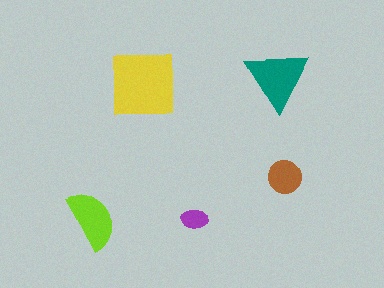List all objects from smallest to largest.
The purple ellipse, the brown circle, the lime semicircle, the teal triangle, the yellow square.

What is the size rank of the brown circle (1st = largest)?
4th.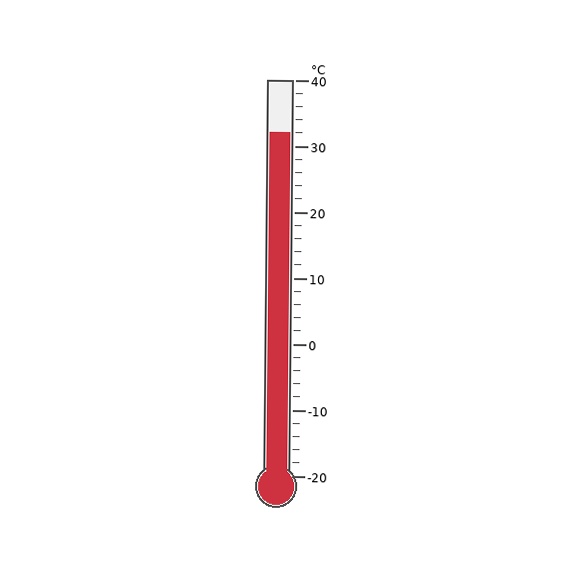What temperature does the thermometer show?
The thermometer shows approximately 32°C.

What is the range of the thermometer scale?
The thermometer scale ranges from -20°C to 40°C.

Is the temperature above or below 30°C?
The temperature is above 30°C.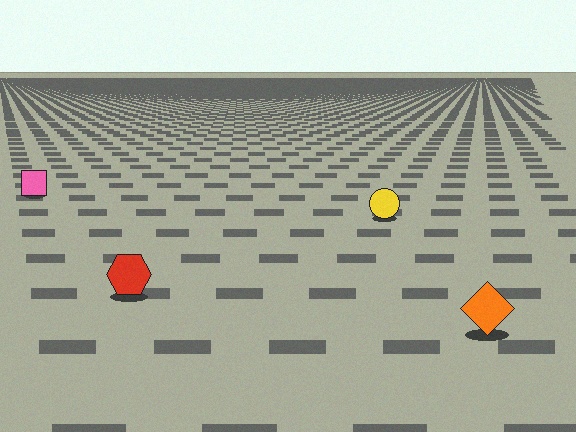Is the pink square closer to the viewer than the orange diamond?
No. The orange diamond is closer — you can tell from the texture gradient: the ground texture is coarser near it.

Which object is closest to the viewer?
The orange diamond is closest. The texture marks near it are larger and more spread out.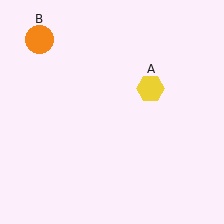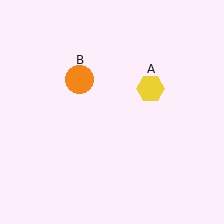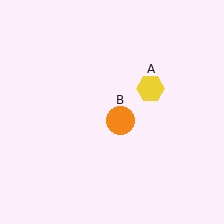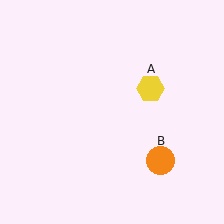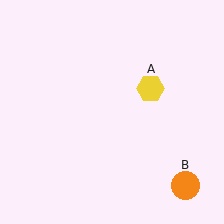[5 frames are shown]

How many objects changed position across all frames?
1 object changed position: orange circle (object B).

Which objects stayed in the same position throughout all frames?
Yellow hexagon (object A) remained stationary.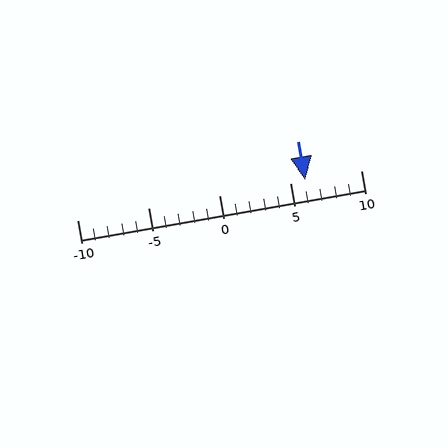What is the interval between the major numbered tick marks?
The major tick marks are spaced 5 units apart.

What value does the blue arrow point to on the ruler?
The blue arrow points to approximately 6.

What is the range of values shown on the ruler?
The ruler shows values from -10 to 10.